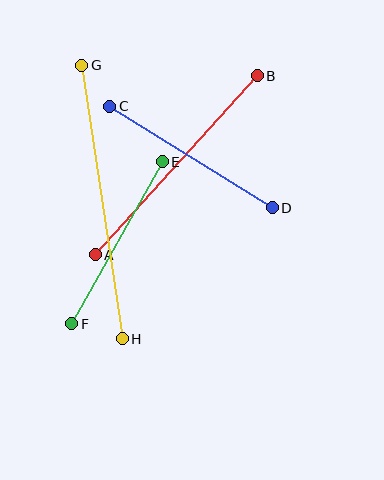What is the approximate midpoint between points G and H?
The midpoint is at approximately (102, 202) pixels.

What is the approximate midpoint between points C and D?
The midpoint is at approximately (191, 157) pixels.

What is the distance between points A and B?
The distance is approximately 242 pixels.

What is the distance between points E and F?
The distance is approximately 185 pixels.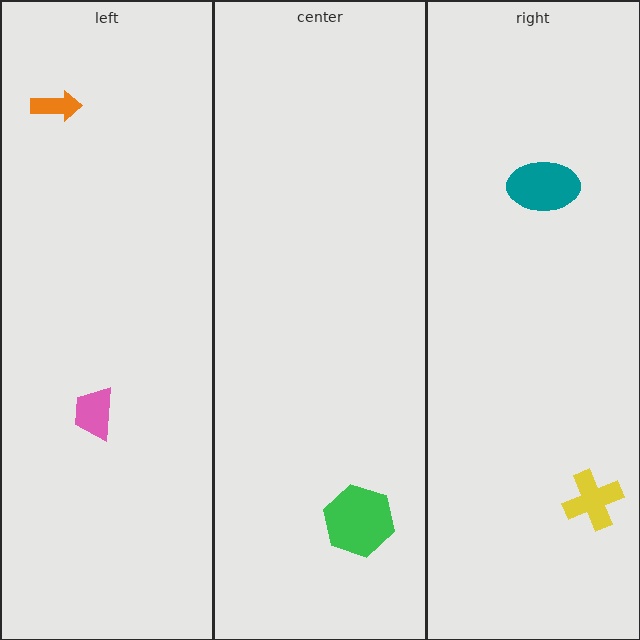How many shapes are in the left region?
2.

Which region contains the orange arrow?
The left region.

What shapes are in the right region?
The yellow cross, the teal ellipse.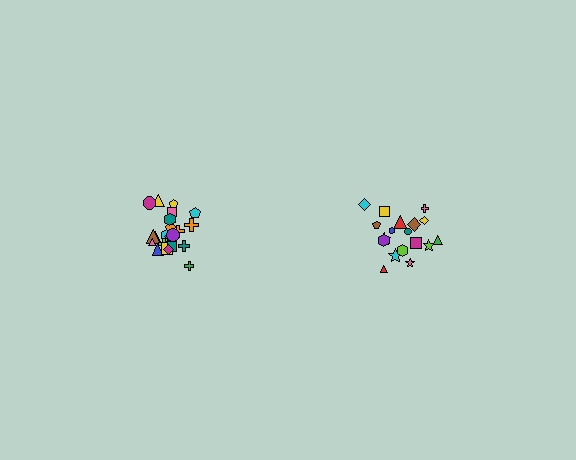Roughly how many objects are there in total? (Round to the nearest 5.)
Roughly 40 objects in total.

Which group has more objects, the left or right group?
The left group.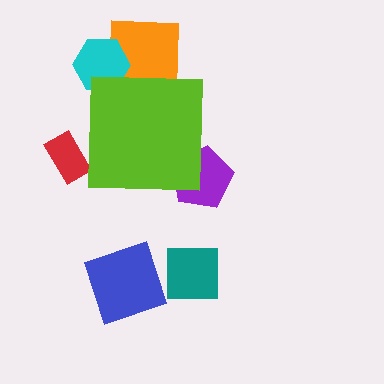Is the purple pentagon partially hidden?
Yes, the purple pentagon is partially hidden behind the lime square.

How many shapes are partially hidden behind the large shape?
4 shapes are partially hidden.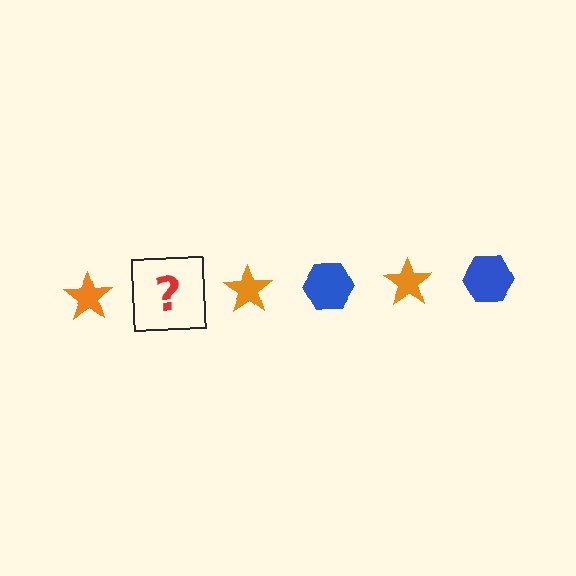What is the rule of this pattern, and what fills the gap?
The rule is that the pattern alternates between orange star and blue hexagon. The gap should be filled with a blue hexagon.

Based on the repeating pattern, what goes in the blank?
The blank should be a blue hexagon.